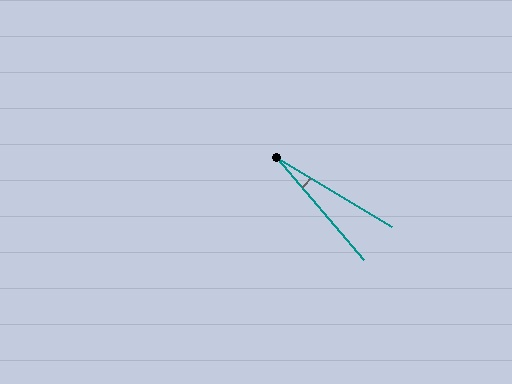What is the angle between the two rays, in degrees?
Approximately 19 degrees.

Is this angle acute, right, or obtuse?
It is acute.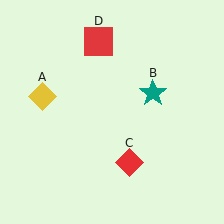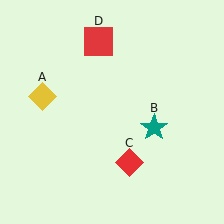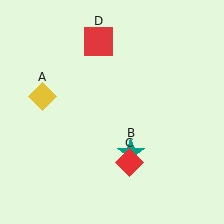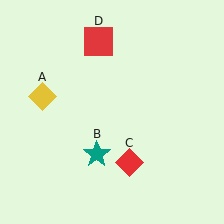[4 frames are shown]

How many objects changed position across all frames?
1 object changed position: teal star (object B).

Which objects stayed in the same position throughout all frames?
Yellow diamond (object A) and red diamond (object C) and red square (object D) remained stationary.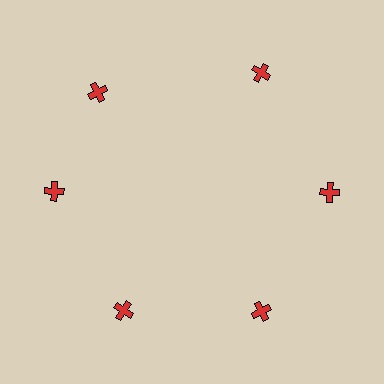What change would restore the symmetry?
The symmetry would be restored by rotating it back into even spacing with its neighbors so that all 6 crosses sit at equal angles and equal distance from the center.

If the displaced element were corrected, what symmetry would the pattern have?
It would have 6-fold rotational symmetry — the pattern would map onto itself every 60 degrees.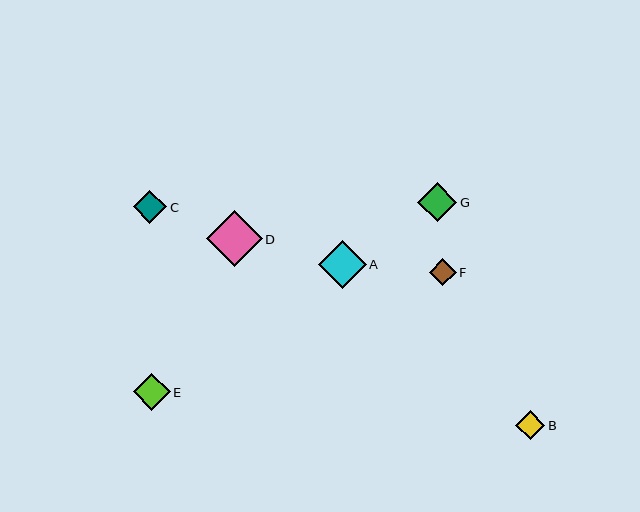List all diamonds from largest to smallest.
From largest to smallest: D, A, G, E, C, B, F.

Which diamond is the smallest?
Diamond F is the smallest with a size of approximately 27 pixels.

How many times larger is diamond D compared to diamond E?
Diamond D is approximately 1.5 times the size of diamond E.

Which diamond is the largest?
Diamond D is the largest with a size of approximately 56 pixels.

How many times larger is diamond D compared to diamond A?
Diamond D is approximately 1.2 times the size of diamond A.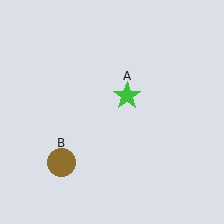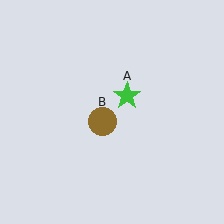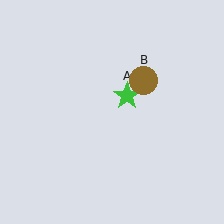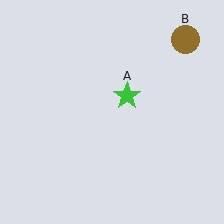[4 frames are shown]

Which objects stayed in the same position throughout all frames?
Green star (object A) remained stationary.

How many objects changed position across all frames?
1 object changed position: brown circle (object B).